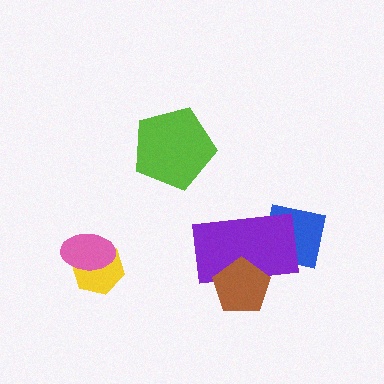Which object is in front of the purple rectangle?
The brown pentagon is in front of the purple rectangle.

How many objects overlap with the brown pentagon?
1 object overlaps with the brown pentagon.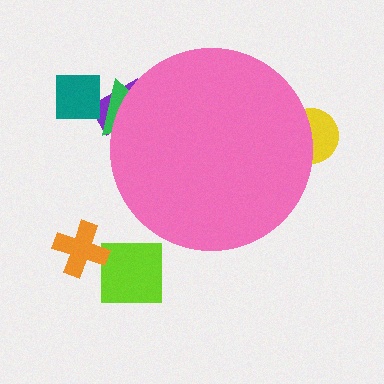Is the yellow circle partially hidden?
Yes, the yellow circle is partially hidden behind the pink circle.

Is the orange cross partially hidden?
No, the orange cross is fully visible.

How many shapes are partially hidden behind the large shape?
3 shapes are partially hidden.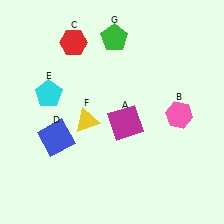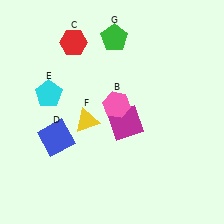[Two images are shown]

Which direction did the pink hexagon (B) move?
The pink hexagon (B) moved left.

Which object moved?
The pink hexagon (B) moved left.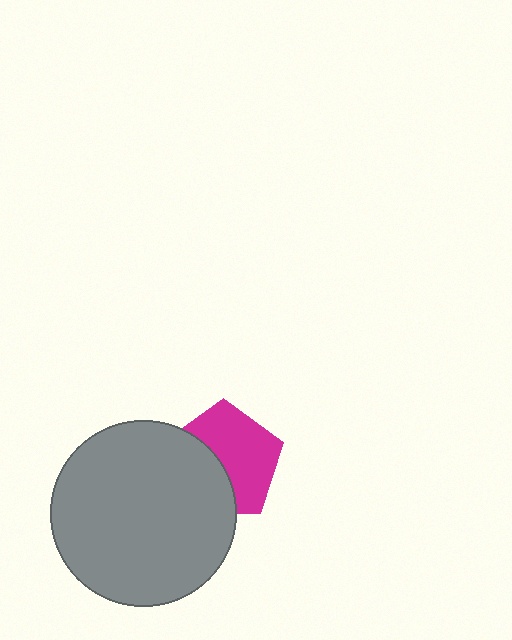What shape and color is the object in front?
The object in front is a gray circle.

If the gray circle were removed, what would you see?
You would see the complete magenta pentagon.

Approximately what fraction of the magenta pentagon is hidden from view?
Roughly 42% of the magenta pentagon is hidden behind the gray circle.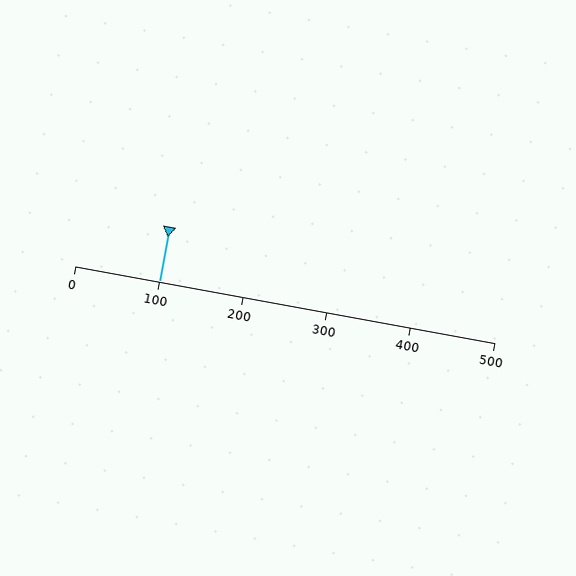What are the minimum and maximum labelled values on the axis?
The axis runs from 0 to 500.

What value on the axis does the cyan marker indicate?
The marker indicates approximately 100.